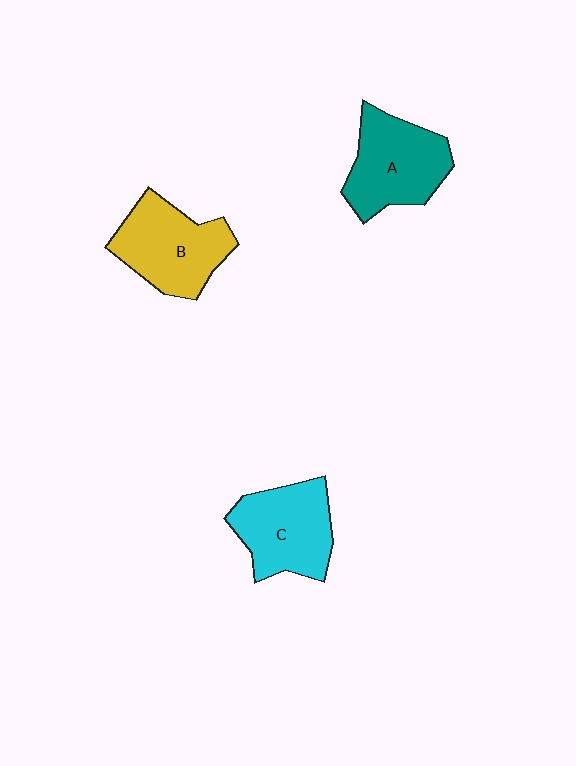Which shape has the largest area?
Shape B (yellow).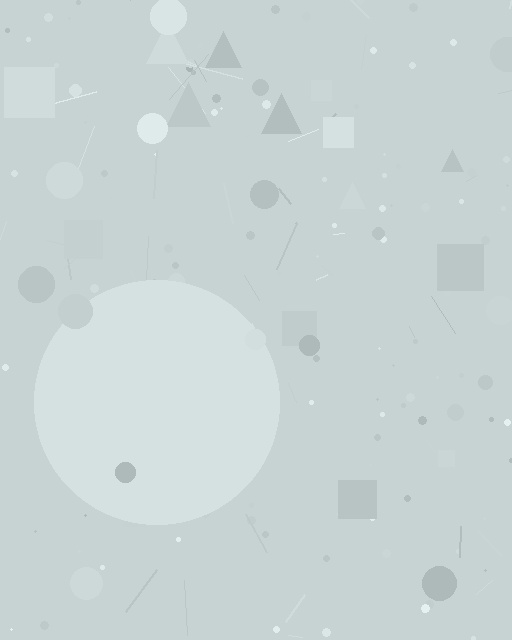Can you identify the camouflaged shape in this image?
The camouflaged shape is a circle.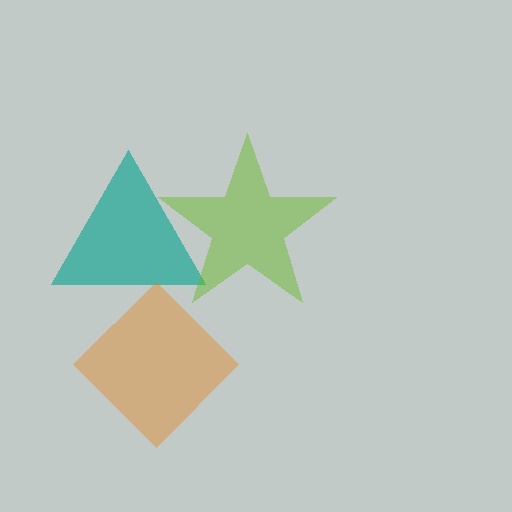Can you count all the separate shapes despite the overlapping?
Yes, there are 3 separate shapes.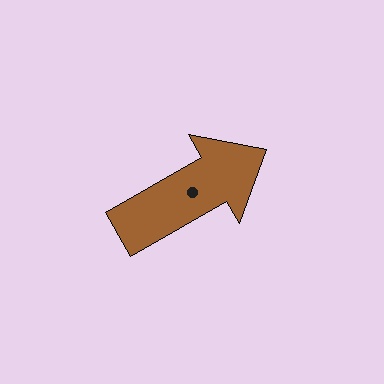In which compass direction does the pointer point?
Northeast.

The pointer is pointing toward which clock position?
Roughly 2 o'clock.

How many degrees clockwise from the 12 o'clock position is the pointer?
Approximately 60 degrees.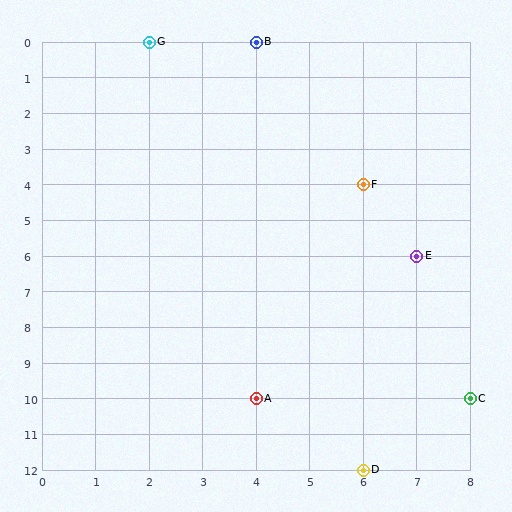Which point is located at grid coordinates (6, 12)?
Point D is at (6, 12).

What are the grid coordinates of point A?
Point A is at grid coordinates (4, 10).